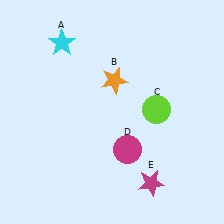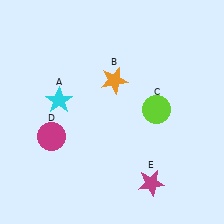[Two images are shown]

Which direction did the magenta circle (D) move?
The magenta circle (D) moved left.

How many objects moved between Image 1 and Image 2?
2 objects moved between the two images.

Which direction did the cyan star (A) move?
The cyan star (A) moved down.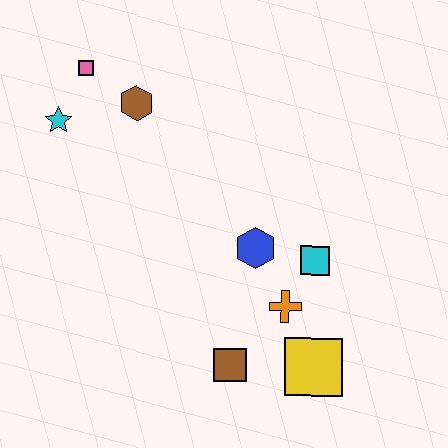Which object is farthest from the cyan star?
The yellow square is farthest from the cyan star.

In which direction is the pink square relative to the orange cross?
The pink square is above the orange cross.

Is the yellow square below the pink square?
Yes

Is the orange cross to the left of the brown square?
No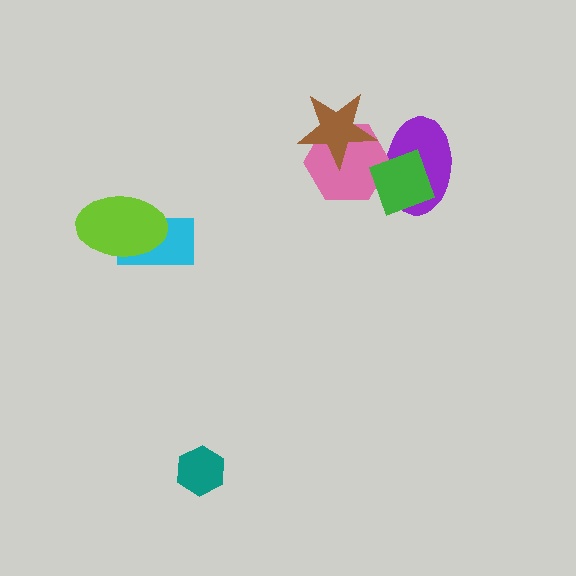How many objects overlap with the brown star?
1 object overlaps with the brown star.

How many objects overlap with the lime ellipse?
1 object overlaps with the lime ellipse.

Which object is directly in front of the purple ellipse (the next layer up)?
The pink hexagon is directly in front of the purple ellipse.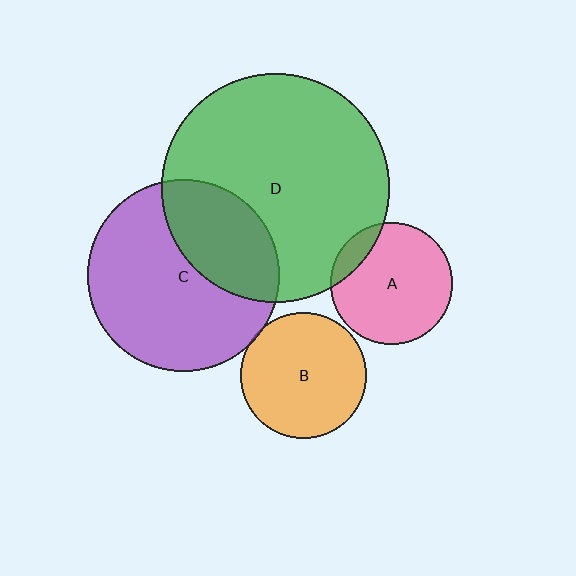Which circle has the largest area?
Circle D (green).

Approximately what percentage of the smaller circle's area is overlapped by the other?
Approximately 5%.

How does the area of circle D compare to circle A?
Approximately 3.5 times.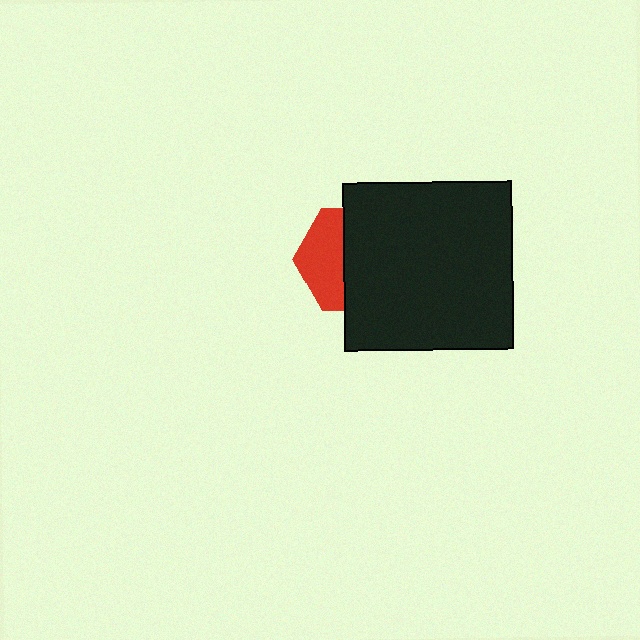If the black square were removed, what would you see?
You would see the complete red hexagon.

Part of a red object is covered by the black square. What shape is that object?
It is a hexagon.